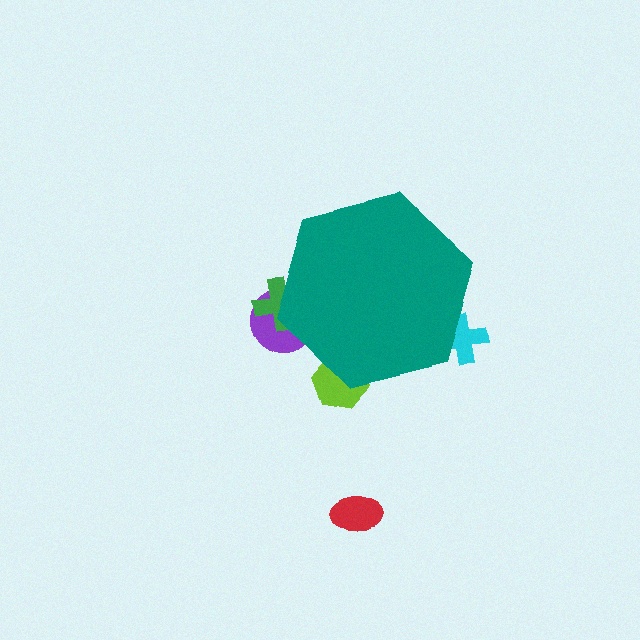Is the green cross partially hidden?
Yes, the green cross is partially hidden behind the teal hexagon.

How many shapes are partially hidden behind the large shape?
4 shapes are partially hidden.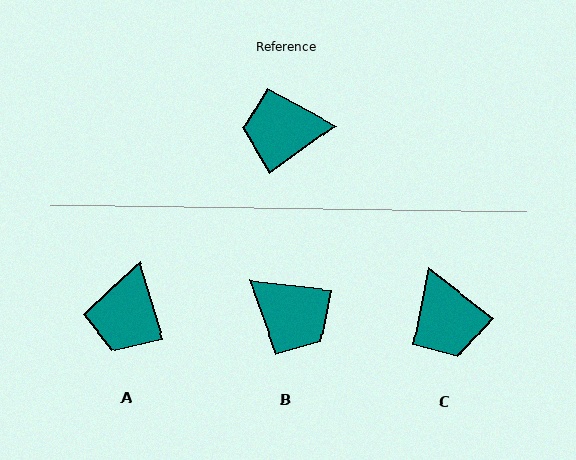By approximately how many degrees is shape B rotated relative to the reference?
Approximately 138 degrees counter-clockwise.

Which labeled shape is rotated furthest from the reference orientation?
B, about 138 degrees away.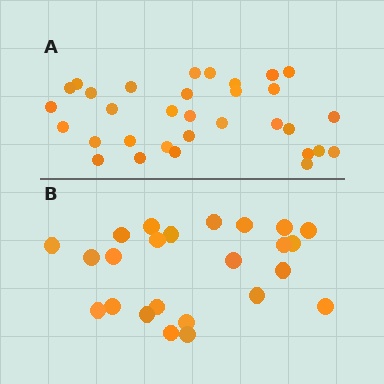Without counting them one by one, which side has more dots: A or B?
Region A (the top region) has more dots.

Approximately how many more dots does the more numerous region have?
Region A has roughly 8 or so more dots than region B.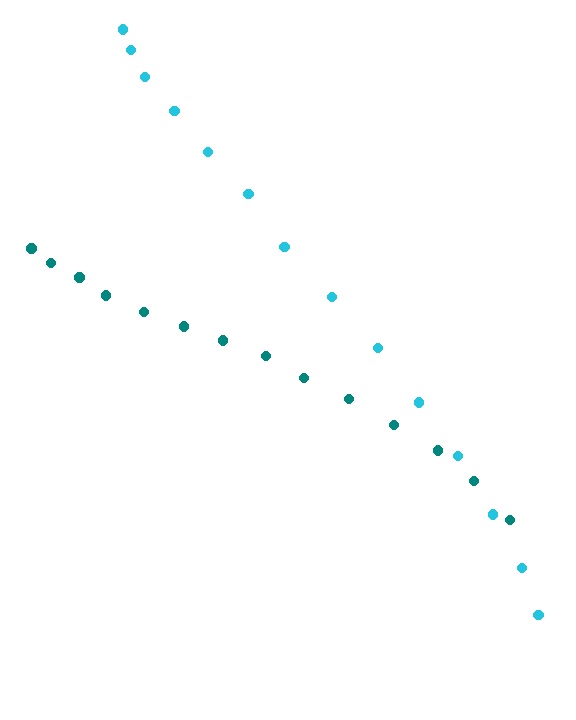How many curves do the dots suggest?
There are 2 distinct paths.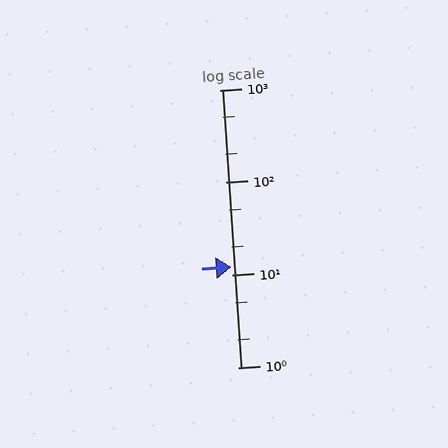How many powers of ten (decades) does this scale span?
The scale spans 3 decades, from 1 to 1000.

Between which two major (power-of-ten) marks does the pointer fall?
The pointer is between 10 and 100.